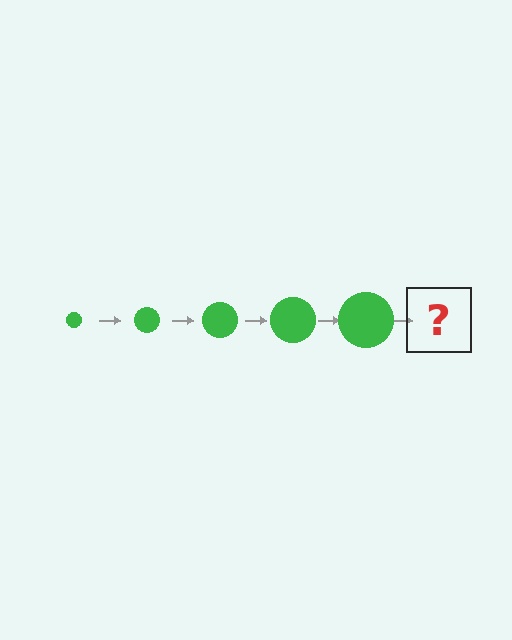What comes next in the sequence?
The next element should be a green circle, larger than the previous one.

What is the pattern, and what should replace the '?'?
The pattern is that the circle gets progressively larger each step. The '?' should be a green circle, larger than the previous one.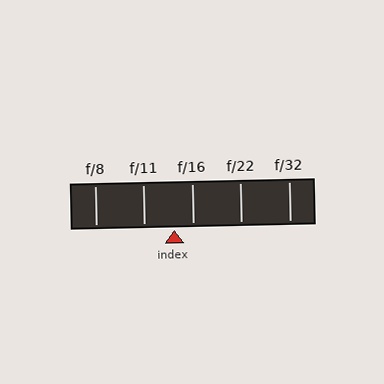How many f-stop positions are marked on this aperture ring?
There are 5 f-stop positions marked.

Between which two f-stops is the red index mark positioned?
The index mark is between f/11 and f/16.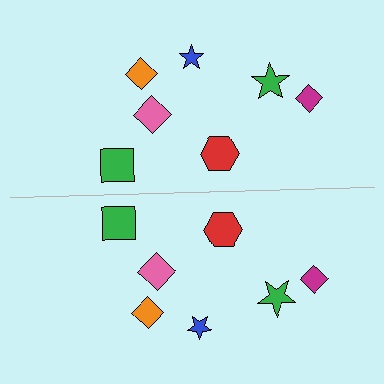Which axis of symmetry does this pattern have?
The pattern has a horizontal axis of symmetry running through the center of the image.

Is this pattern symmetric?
Yes, this pattern has bilateral (reflection) symmetry.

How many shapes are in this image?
There are 14 shapes in this image.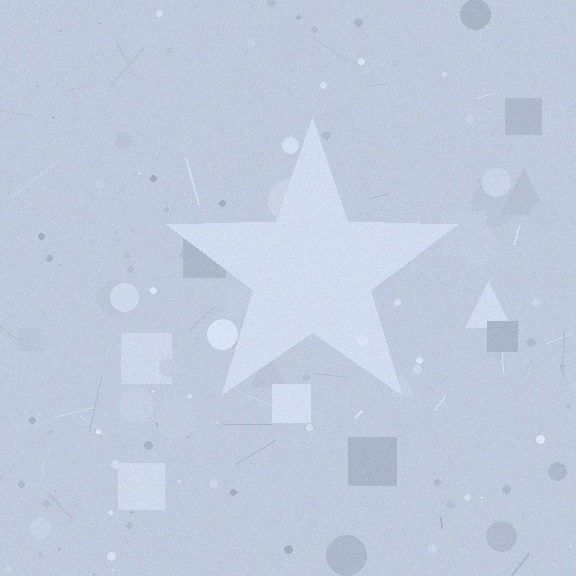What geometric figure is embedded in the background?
A star is embedded in the background.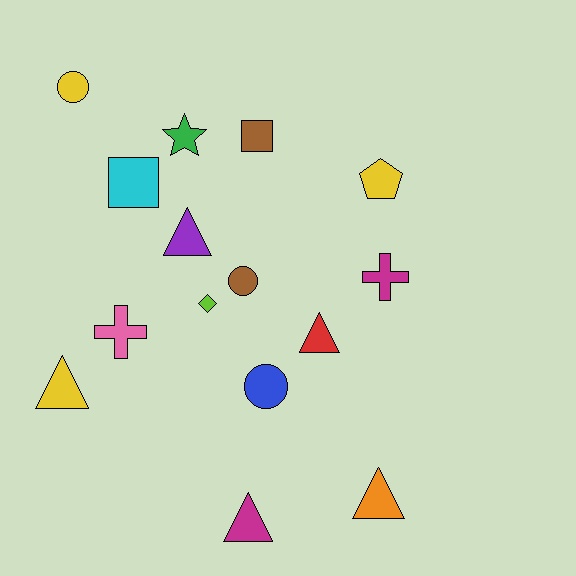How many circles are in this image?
There are 3 circles.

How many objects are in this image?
There are 15 objects.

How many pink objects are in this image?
There is 1 pink object.